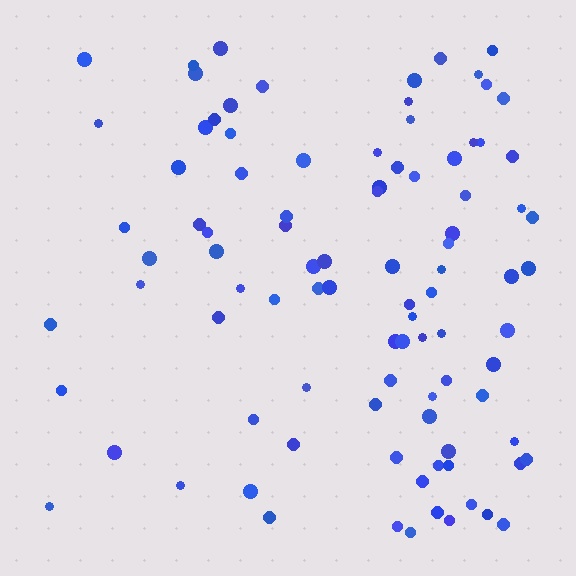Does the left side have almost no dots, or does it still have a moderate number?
Still a moderate number, just noticeably fewer than the right.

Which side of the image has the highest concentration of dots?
The right.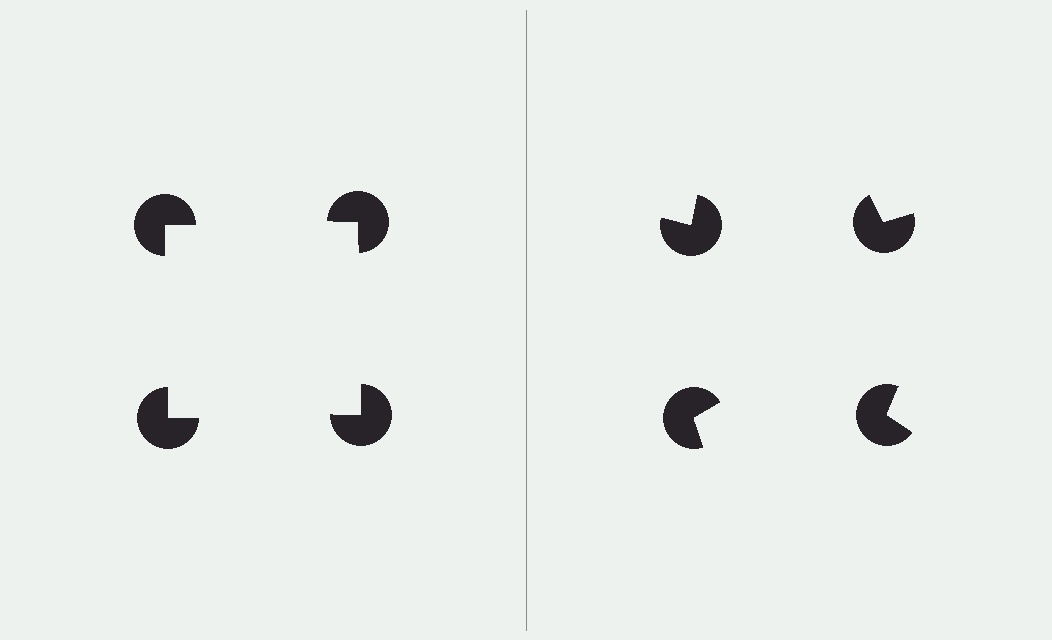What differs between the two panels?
The pac-man discs are positioned identically on both sides; only the wedge orientations differ. On the left they align to a square; on the right they are misaligned.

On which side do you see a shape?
An illusory square appears on the left side. On the right side the wedge cuts are rotated, so no coherent shape forms.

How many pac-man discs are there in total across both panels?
8 — 4 on each side.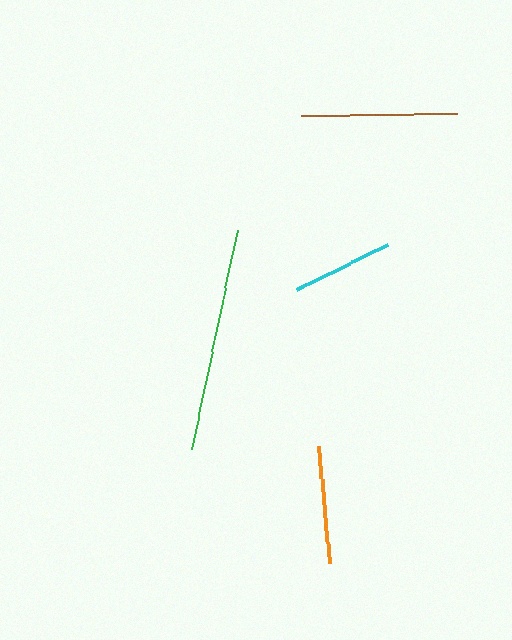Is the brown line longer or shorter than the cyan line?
The brown line is longer than the cyan line.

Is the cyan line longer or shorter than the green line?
The green line is longer than the cyan line.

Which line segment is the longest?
The green line is the longest at approximately 224 pixels.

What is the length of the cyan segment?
The cyan segment is approximately 101 pixels long.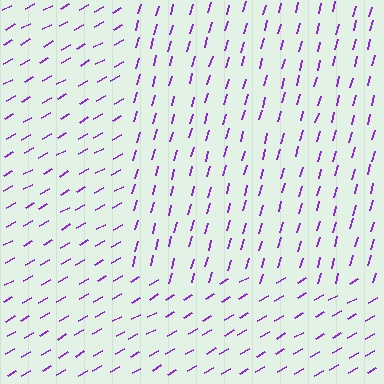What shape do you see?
I see a rectangle.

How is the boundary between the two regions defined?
The boundary is defined purely by a change in line orientation (approximately 45 degrees difference). All lines are the same color and thickness.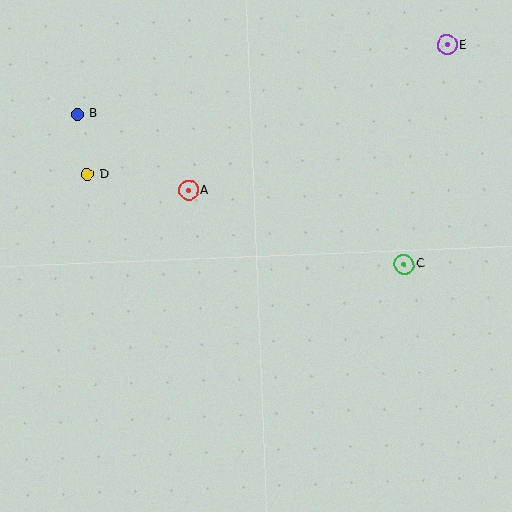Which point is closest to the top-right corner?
Point E is closest to the top-right corner.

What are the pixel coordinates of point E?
Point E is at (447, 45).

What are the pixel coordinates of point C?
Point C is at (404, 264).